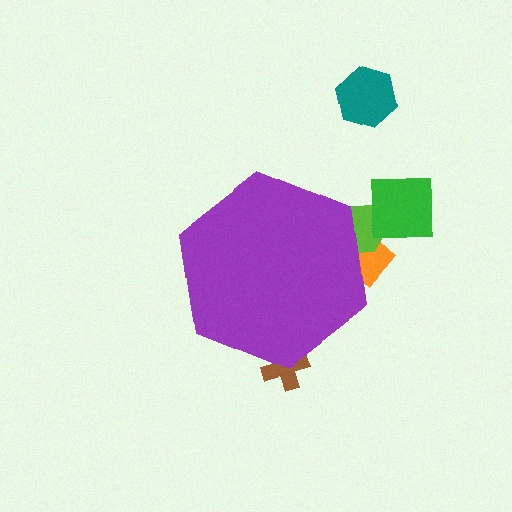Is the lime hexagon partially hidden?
Yes, the lime hexagon is partially hidden behind the purple hexagon.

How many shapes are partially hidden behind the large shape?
3 shapes are partially hidden.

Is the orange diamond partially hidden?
Yes, the orange diamond is partially hidden behind the purple hexagon.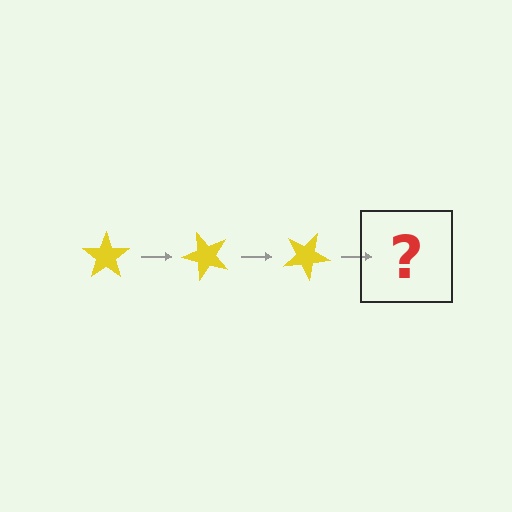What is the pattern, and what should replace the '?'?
The pattern is that the star rotates 50 degrees each step. The '?' should be a yellow star rotated 150 degrees.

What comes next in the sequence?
The next element should be a yellow star rotated 150 degrees.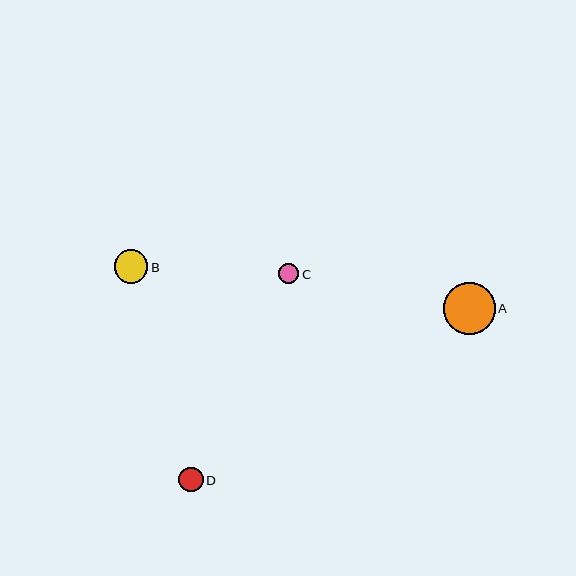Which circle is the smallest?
Circle C is the smallest with a size of approximately 20 pixels.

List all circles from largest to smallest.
From largest to smallest: A, B, D, C.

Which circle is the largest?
Circle A is the largest with a size of approximately 52 pixels.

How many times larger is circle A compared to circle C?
Circle A is approximately 2.6 times the size of circle C.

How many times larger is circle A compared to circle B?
Circle A is approximately 1.6 times the size of circle B.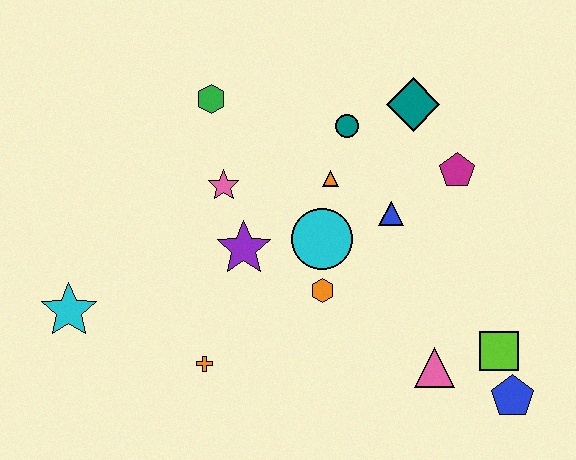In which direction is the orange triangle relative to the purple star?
The orange triangle is to the right of the purple star.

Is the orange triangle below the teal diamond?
Yes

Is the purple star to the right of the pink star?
Yes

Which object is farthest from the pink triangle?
The cyan star is farthest from the pink triangle.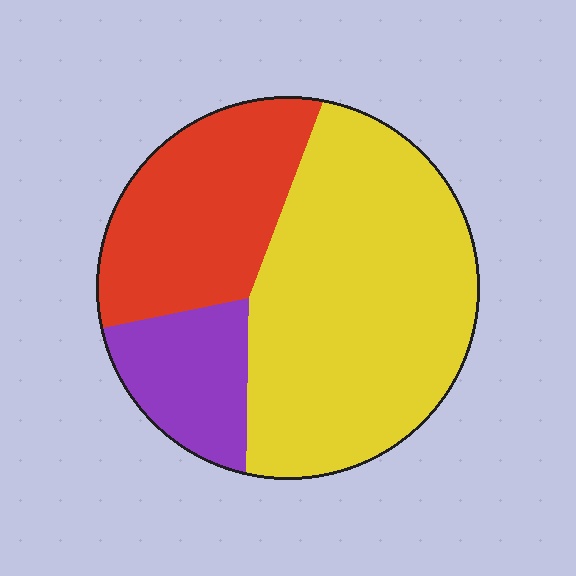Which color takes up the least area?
Purple, at roughly 15%.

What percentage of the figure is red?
Red covers roughly 30% of the figure.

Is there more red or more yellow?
Yellow.